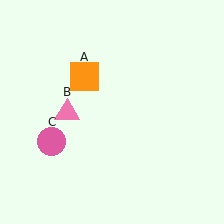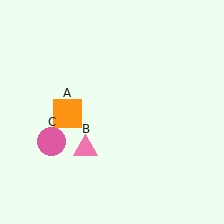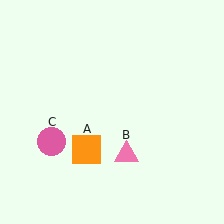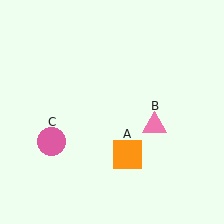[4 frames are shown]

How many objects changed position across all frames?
2 objects changed position: orange square (object A), pink triangle (object B).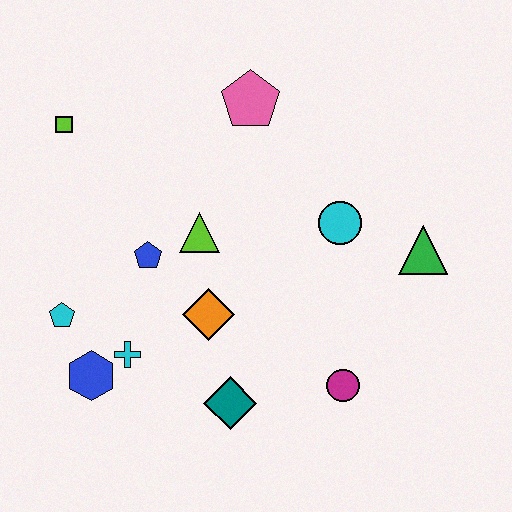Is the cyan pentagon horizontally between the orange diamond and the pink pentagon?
No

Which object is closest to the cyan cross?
The blue hexagon is closest to the cyan cross.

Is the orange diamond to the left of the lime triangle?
No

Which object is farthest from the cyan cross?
The green triangle is farthest from the cyan cross.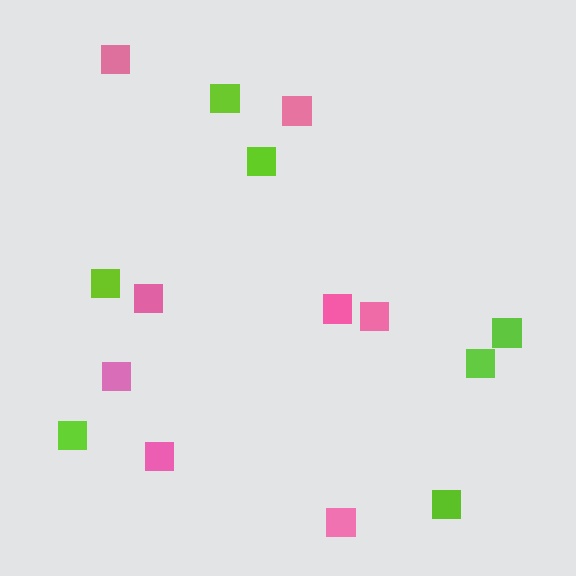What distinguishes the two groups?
There are 2 groups: one group of pink squares (8) and one group of lime squares (7).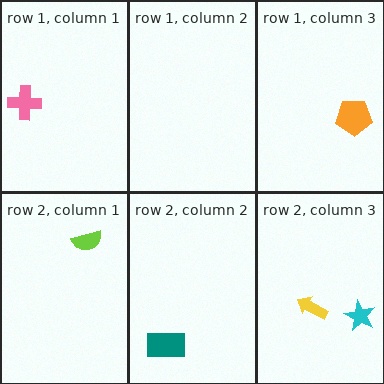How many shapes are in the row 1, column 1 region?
1.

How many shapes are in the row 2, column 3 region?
2.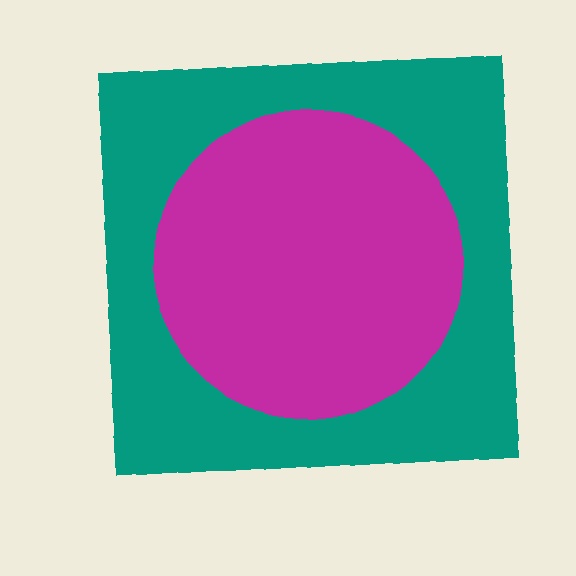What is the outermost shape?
The teal square.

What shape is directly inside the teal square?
The magenta circle.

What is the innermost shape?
The magenta circle.